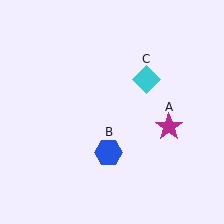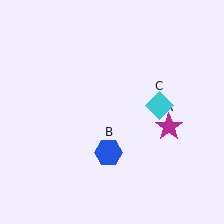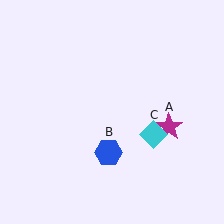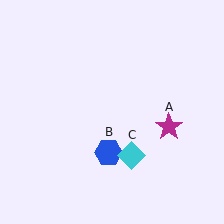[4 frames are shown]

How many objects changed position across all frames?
1 object changed position: cyan diamond (object C).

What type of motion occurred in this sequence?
The cyan diamond (object C) rotated clockwise around the center of the scene.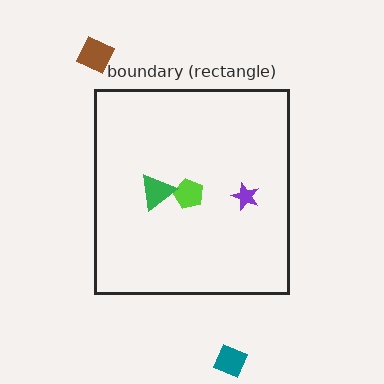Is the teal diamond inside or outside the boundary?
Outside.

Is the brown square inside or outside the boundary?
Outside.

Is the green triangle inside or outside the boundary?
Inside.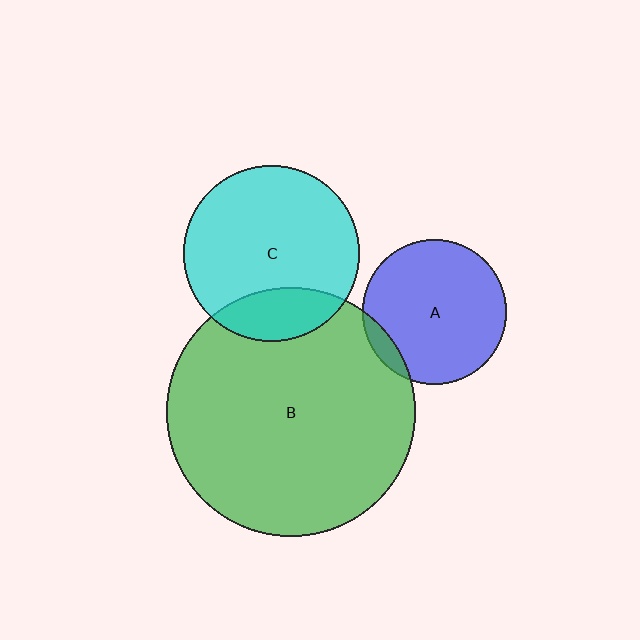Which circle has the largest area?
Circle B (green).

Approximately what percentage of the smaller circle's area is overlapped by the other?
Approximately 10%.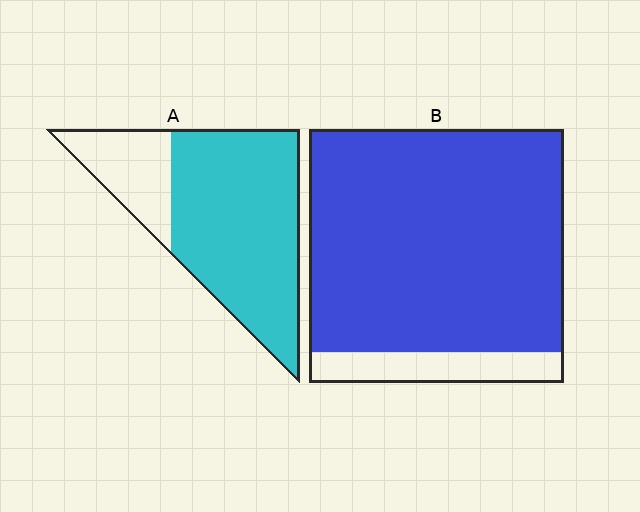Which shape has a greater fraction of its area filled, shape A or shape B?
Shape B.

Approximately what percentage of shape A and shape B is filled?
A is approximately 75% and B is approximately 90%.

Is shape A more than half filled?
Yes.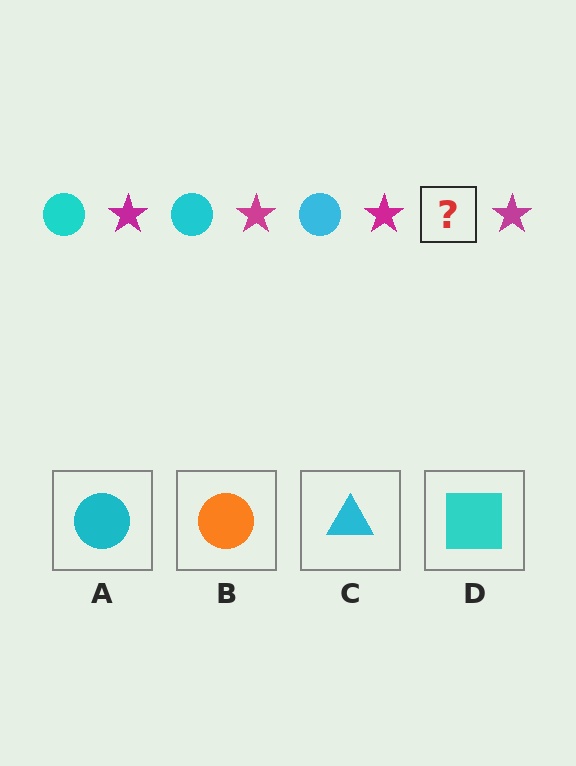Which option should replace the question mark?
Option A.